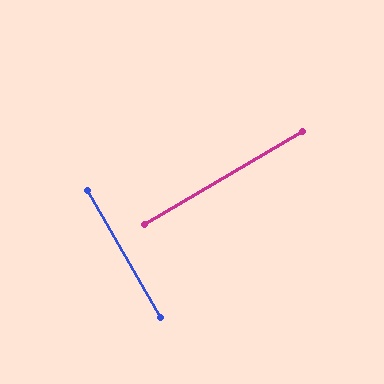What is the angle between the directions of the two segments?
Approximately 89 degrees.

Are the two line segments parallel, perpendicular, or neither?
Perpendicular — they meet at approximately 89°.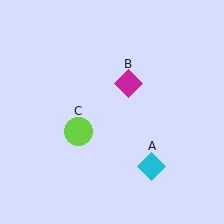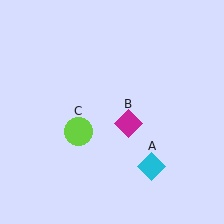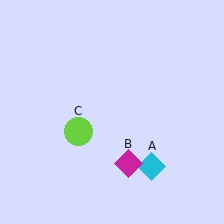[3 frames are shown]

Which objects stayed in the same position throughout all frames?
Cyan diamond (object A) and lime circle (object C) remained stationary.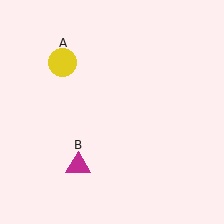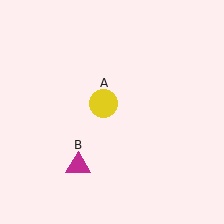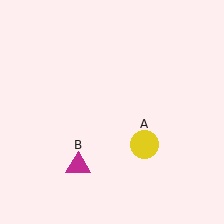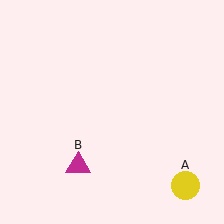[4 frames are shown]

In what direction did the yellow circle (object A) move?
The yellow circle (object A) moved down and to the right.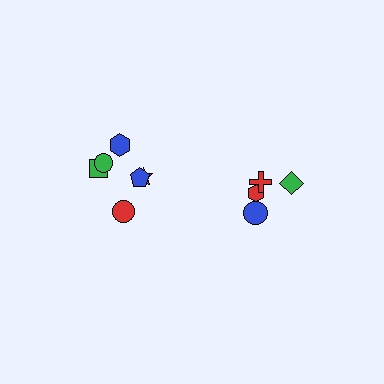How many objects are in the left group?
There are 6 objects.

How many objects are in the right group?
There are 4 objects.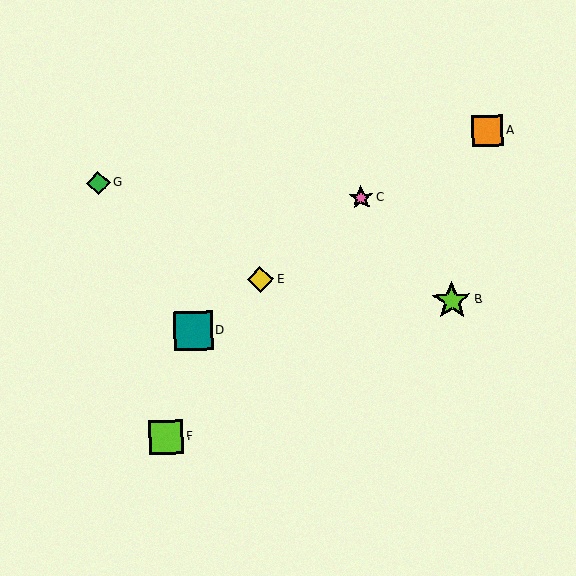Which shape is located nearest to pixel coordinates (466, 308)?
The lime star (labeled B) at (452, 300) is nearest to that location.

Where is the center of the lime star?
The center of the lime star is at (452, 300).